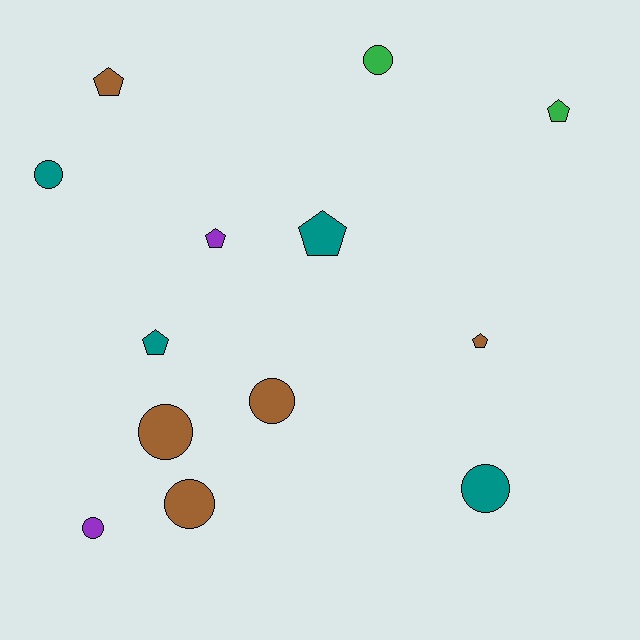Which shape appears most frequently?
Circle, with 7 objects.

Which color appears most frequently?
Brown, with 5 objects.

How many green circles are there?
There is 1 green circle.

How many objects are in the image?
There are 13 objects.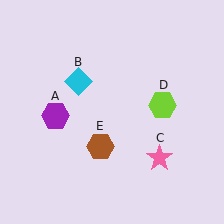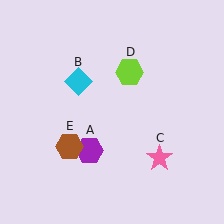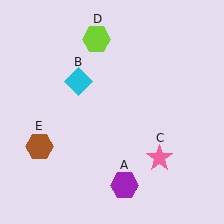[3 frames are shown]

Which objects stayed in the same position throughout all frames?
Cyan diamond (object B) and pink star (object C) remained stationary.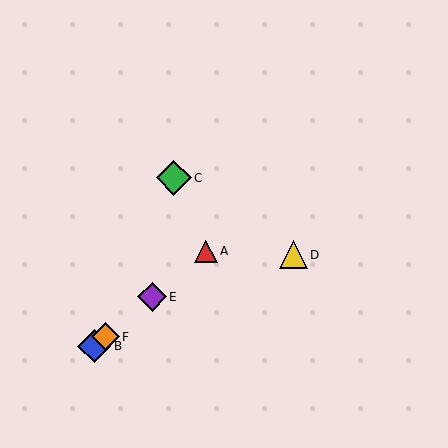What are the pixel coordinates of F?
Object F is at (105, 337).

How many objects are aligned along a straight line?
4 objects (A, B, E, F) are aligned along a straight line.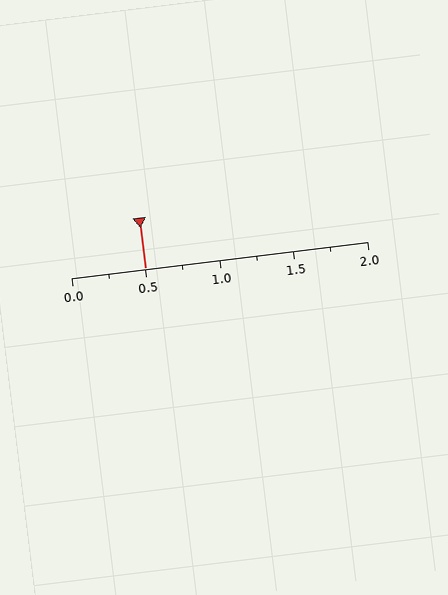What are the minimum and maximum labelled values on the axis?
The axis runs from 0.0 to 2.0.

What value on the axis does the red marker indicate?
The marker indicates approximately 0.5.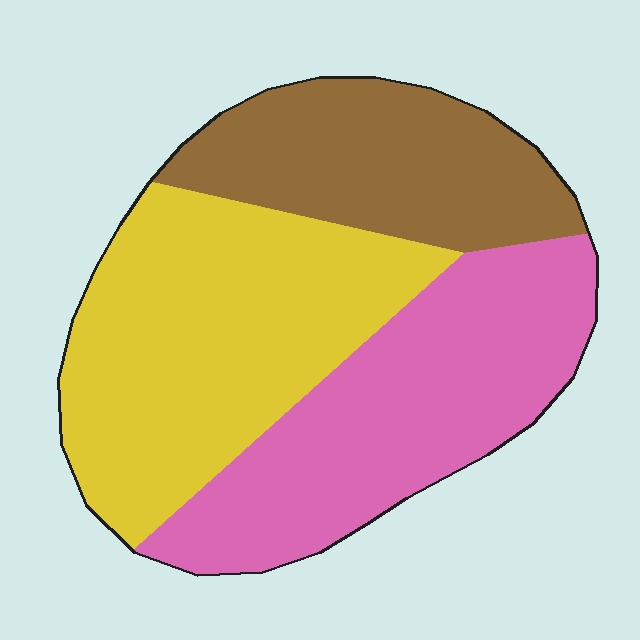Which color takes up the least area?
Brown, at roughly 25%.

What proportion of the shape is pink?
Pink covers around 35% of the shape.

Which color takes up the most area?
Yellow, at roughly 40%.